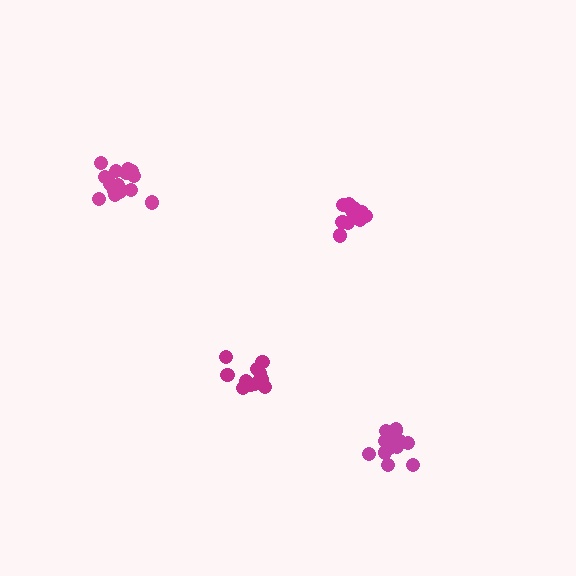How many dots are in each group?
Group 1: 11 dots, Group 2: 11 dots, Group 3: 17 dots, Group 4: 15 dots (54 total).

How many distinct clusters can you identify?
There are 4 distinct clusters.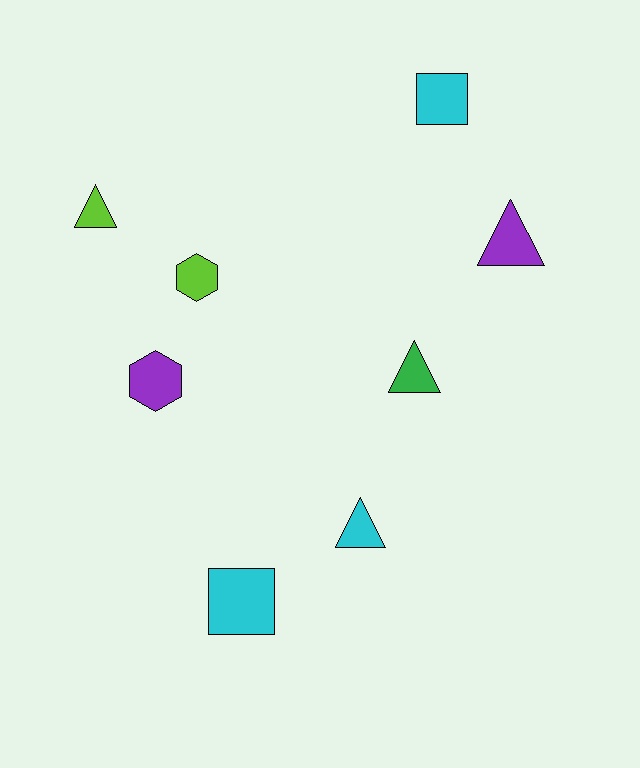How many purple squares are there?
There are no purple squares.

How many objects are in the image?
There are 8 objects.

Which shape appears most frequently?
Triangle, with 4 objects.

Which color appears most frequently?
Cyan, with 3 objects.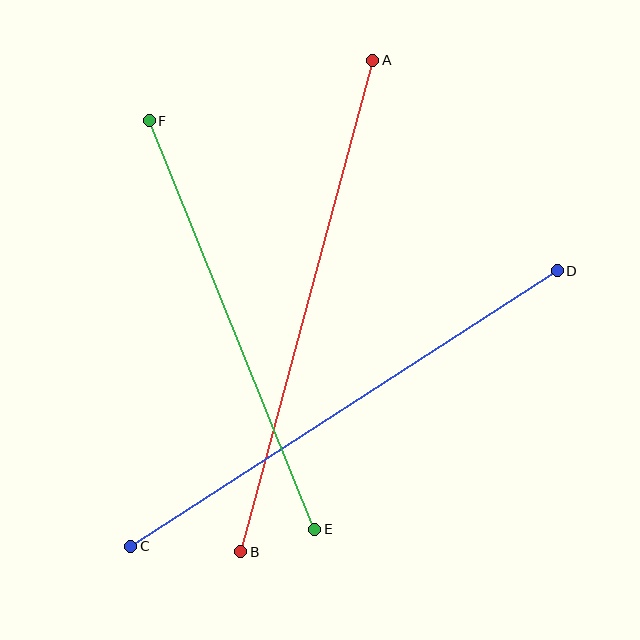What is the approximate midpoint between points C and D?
The midpoint is at approximately (344, 409) pixels.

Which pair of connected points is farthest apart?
Points A and B are farthest apart.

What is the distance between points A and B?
The distance is approximately 509 pixels.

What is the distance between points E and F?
The distance is approximately 441 pixels.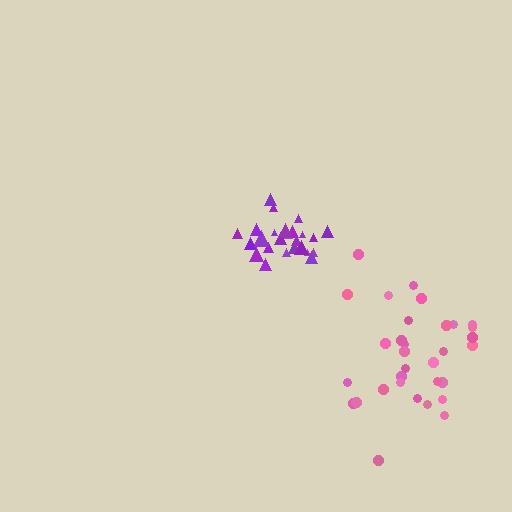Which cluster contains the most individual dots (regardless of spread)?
Pink (32).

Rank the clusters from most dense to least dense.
purple, pink.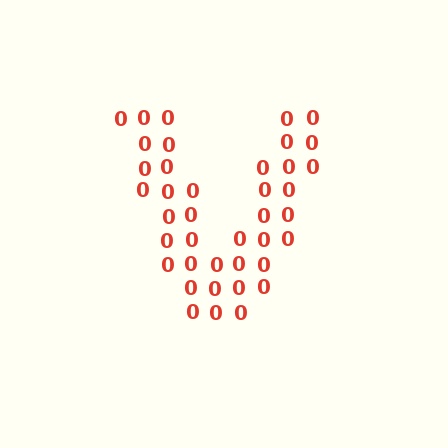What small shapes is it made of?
It is made of small digit 0's.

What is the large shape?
The large shape is the letter V.